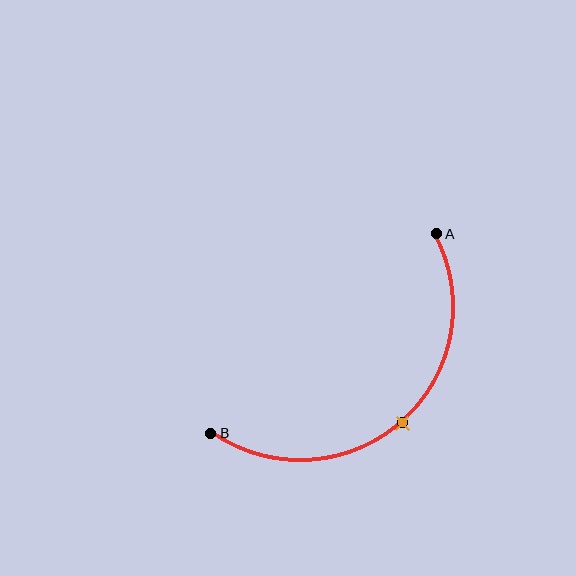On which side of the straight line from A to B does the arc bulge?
The arc bulges below and to the right of the straight line connecting A and B.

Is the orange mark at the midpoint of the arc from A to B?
Yes. The orange mark lies on the arc at equal arc-length from both A and B — it is the arc midpoint.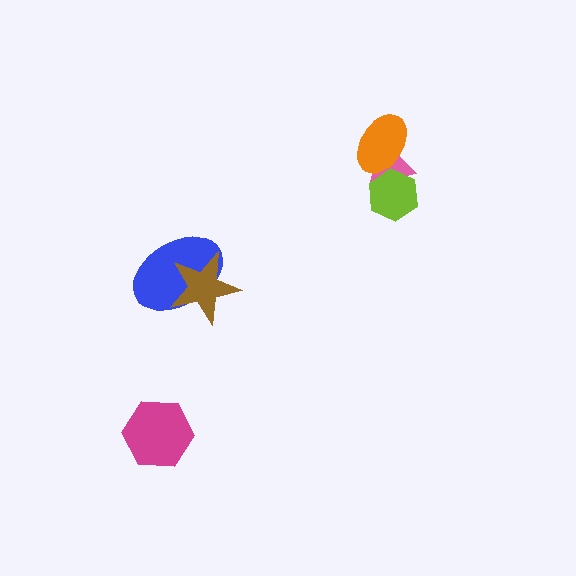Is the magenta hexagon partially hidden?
No, no other shape covers it.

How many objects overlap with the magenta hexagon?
0 objects overlap with the magenta hexagon.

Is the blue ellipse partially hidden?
Yes, it is partially covered by another shape.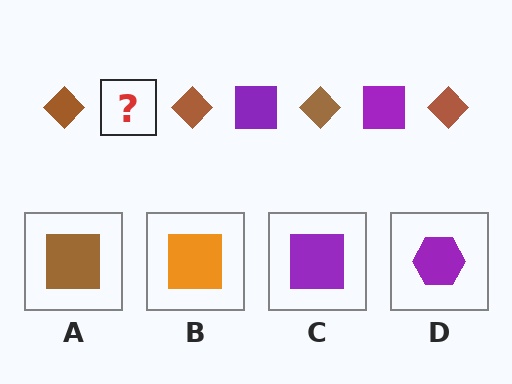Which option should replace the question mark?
Option C.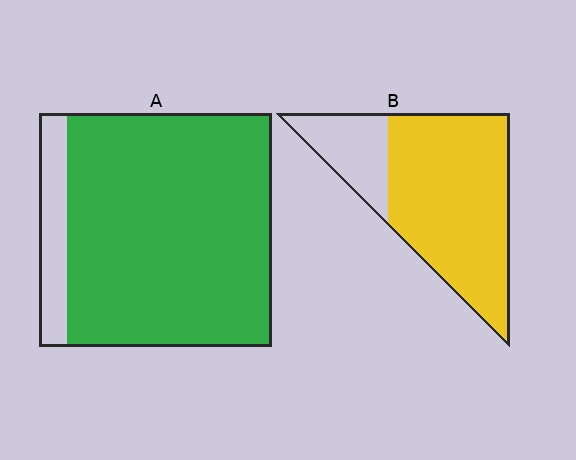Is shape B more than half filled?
Yes.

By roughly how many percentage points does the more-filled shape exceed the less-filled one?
By roughly 10 percentage points (A over B).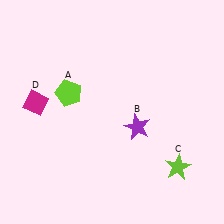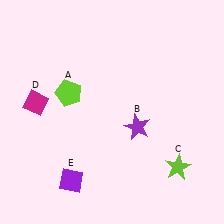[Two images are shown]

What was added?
A purple diamond (E) was added in Image 2.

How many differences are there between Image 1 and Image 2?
There is 1 difference between the two images.